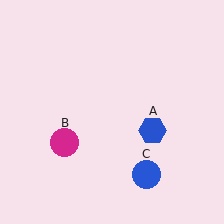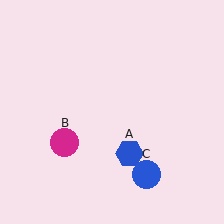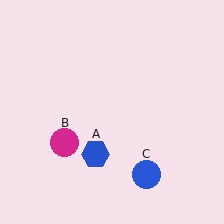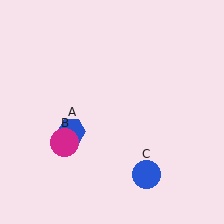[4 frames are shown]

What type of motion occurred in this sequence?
The blue hexagon (object A) rotated clockwise around the center of the scene.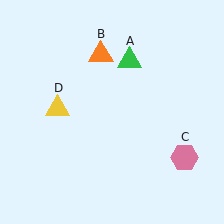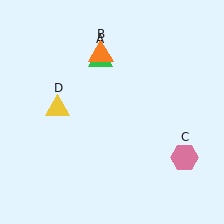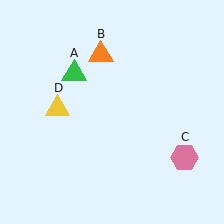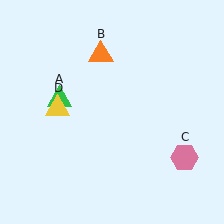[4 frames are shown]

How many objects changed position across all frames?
1 object changed position: green triangle (object A).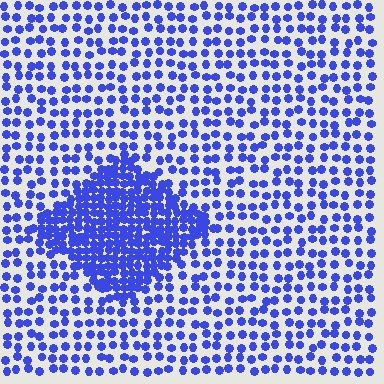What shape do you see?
I see a diamond.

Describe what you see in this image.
The image contains small blue elements arranged at two different densities. A diamond-shaped region is visible where the elements are more densely packed than the surrounding area.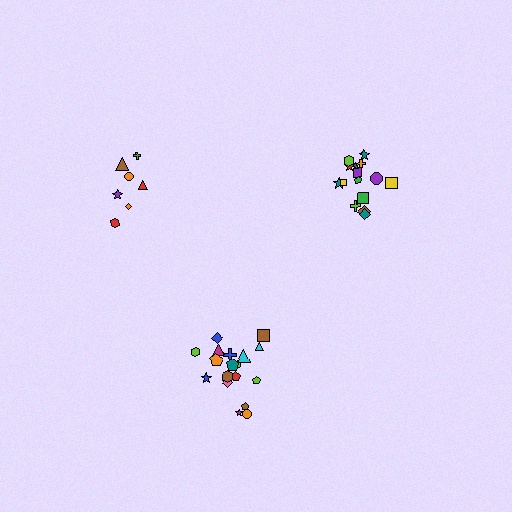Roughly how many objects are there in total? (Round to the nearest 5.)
Roughly 40 objects in total.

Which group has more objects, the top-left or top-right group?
The top-right group.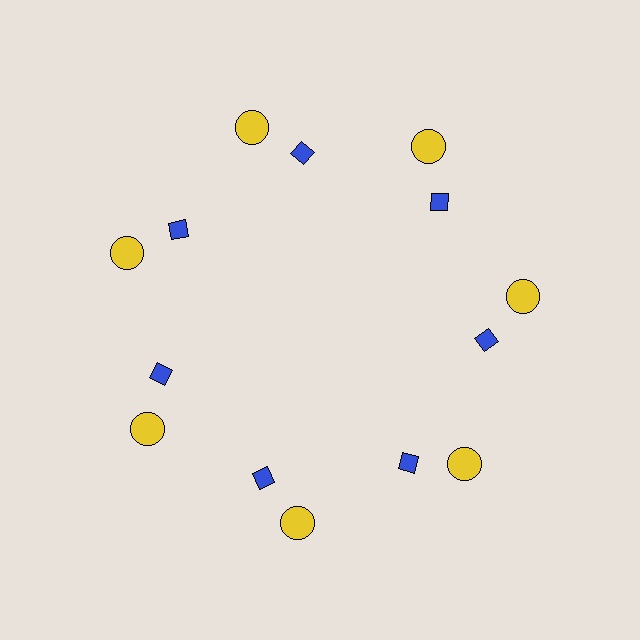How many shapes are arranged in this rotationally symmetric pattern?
There are 14 shapes, arranged in 7 groups of 2.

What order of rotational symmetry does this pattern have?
This pattern has 7-fold rotational symmetry.